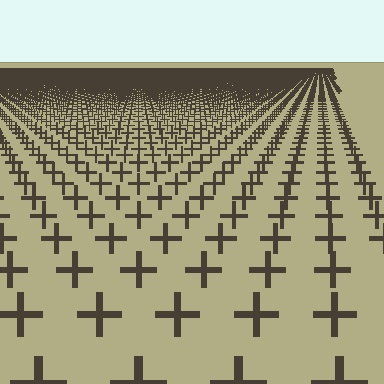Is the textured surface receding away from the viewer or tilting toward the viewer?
The surface is receding away from the viewer. Texture elements get smaller and denser toward the top.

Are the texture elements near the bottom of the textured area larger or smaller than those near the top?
Larger. Near the bottom, elements are closer to the viewer and appear at a bigger on-screen size.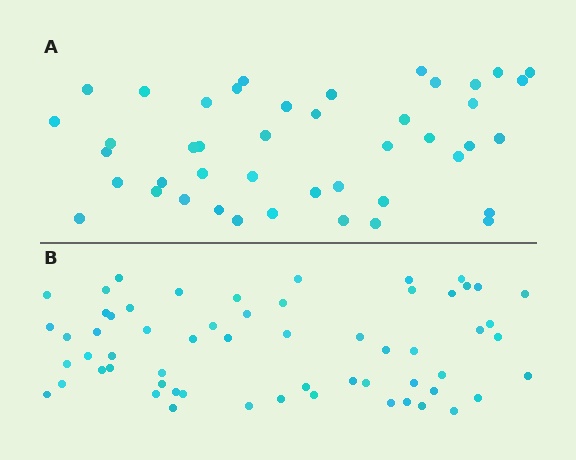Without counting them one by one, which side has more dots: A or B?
Region B (the bottom region) has more dots.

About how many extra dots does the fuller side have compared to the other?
Region B has approximately 15 more dots than region A.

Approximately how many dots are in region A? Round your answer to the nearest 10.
About 40 dots. (The exact count is 44, which rounds to 40.)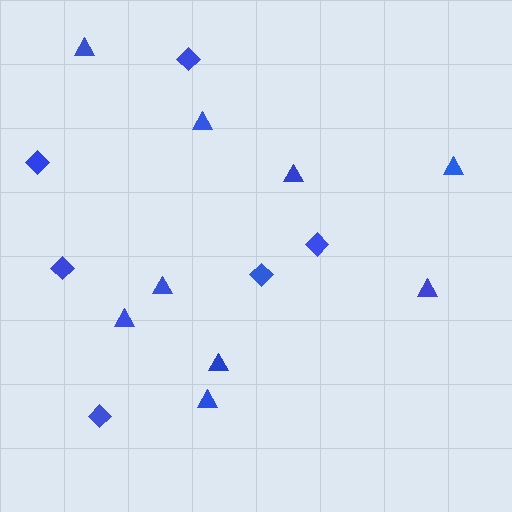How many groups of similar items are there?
There are 2 groups: one group of triangles (9) and one group of diamonds (6).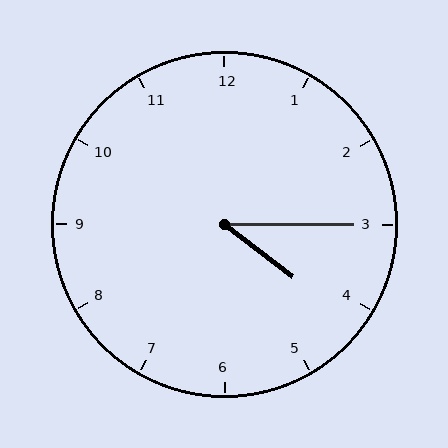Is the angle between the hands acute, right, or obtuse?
It is acute.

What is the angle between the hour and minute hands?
Approximately 38 degrees.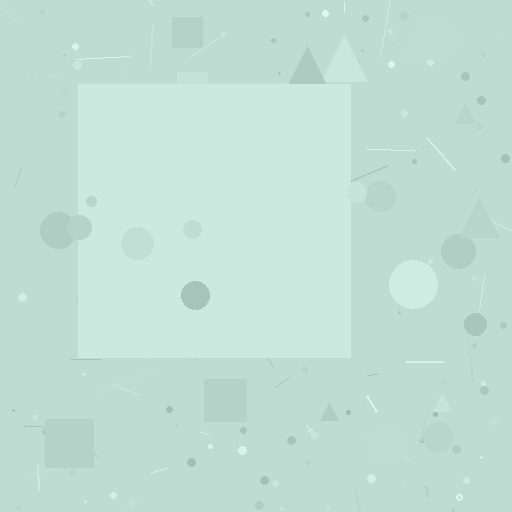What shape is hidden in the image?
A square is hidden in the image.